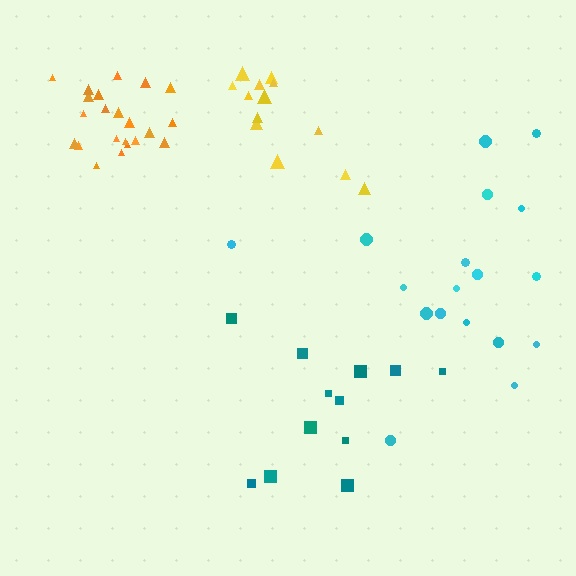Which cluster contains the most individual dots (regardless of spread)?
Orange (22).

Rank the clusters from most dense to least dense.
orange, yellow, cyan, teal.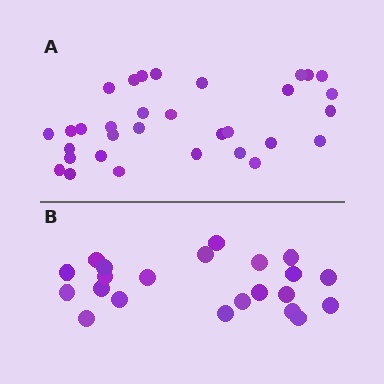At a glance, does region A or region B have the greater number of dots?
Region A (the top region) has more dots.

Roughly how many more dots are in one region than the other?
Region A has roughly 10 or so more dots than region B.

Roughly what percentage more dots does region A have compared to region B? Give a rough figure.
About 45% more.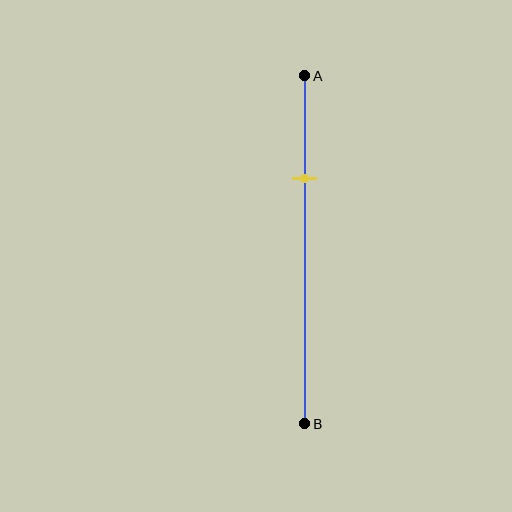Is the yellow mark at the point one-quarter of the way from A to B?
No, the mark is at about 30% from A, not at the 25% one-quarter point.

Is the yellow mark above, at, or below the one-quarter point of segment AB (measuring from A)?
The yellow mark is below the one-quarter point of segment AB.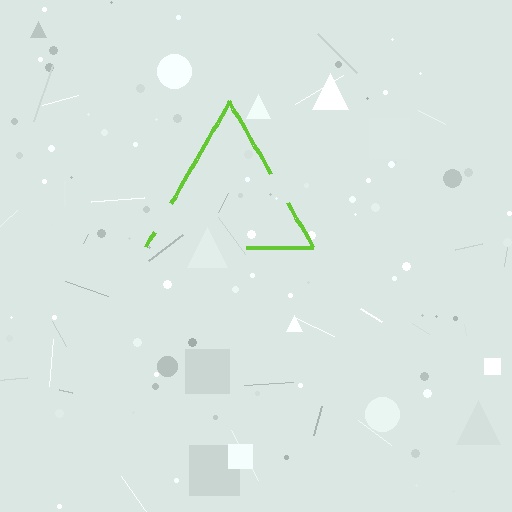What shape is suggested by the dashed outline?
The dashed outline suggests a triangle.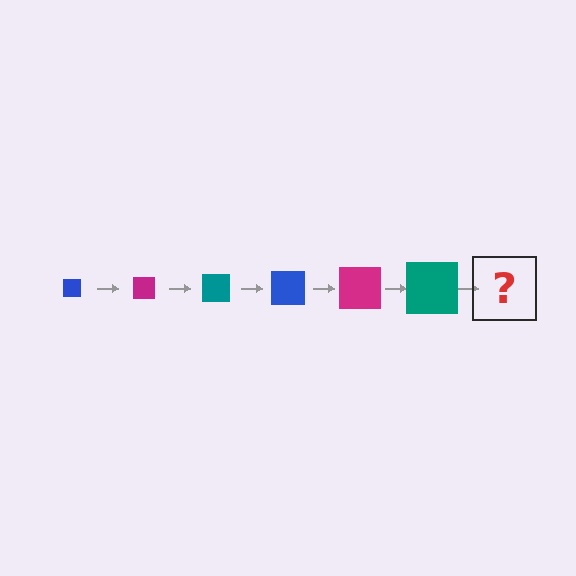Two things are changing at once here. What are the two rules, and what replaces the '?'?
The two rules are that the square grows larger each step and the color cycles through blue, magenta, and teal. The '?' should be a blue square, larger than the previous one.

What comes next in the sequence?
The next element should be a blue square, larger than the previous one.